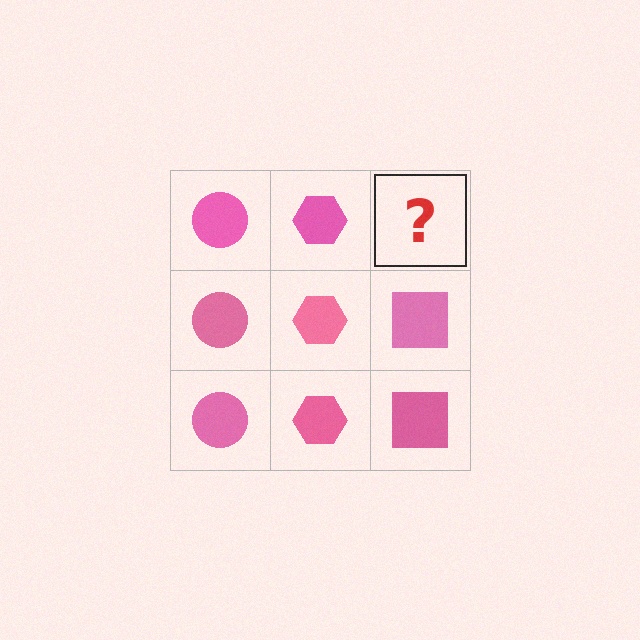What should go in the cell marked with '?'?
The missing cell should contain a pink square.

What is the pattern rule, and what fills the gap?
The rule is that each column has a consistent shape. The gap should be filled with a pink square.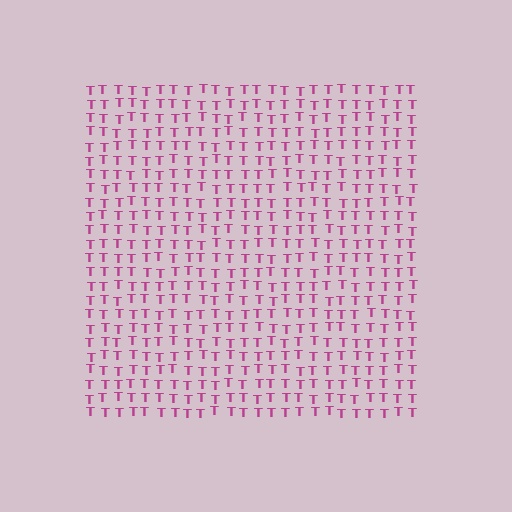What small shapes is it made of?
It is made of small letter T's.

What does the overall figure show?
The overall figure shows a square.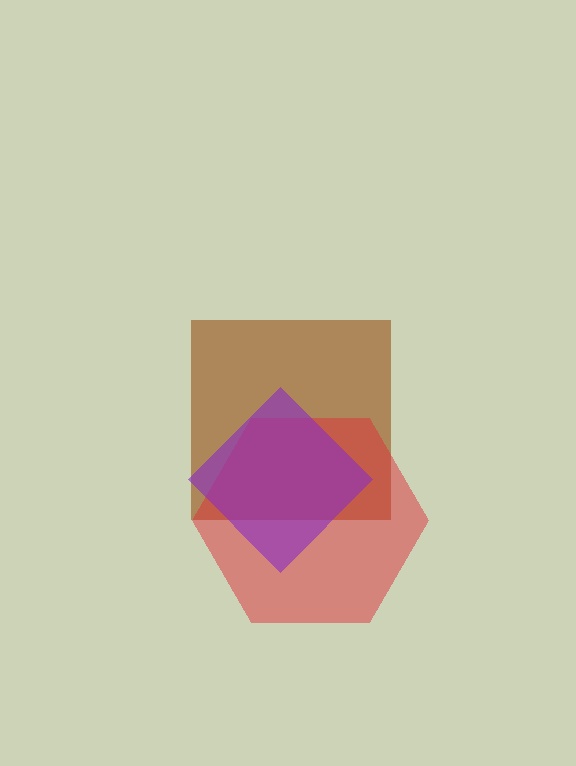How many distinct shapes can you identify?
There are 3 distinct shapes: a brown square, a red hexagon, a purple diamond.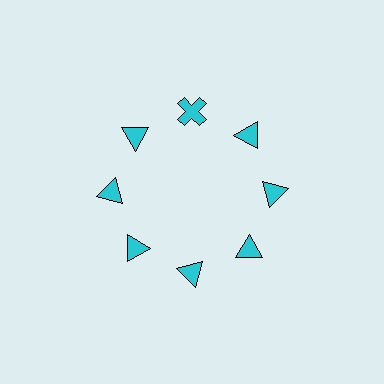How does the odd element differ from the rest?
It has a different shape: cross instead of triangle.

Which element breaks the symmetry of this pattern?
The cyan cross at roughly the 12 o'clock position breaks the symmetry. All other shapes are cyan triangles.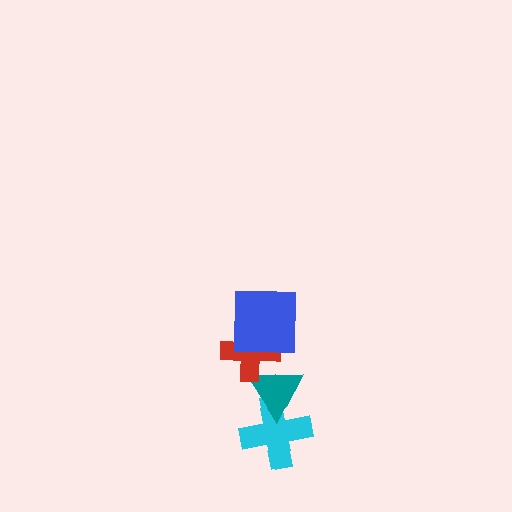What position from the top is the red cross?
The red cross is 2nd from the top.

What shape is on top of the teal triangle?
The red cross is on top of the teal triangle.